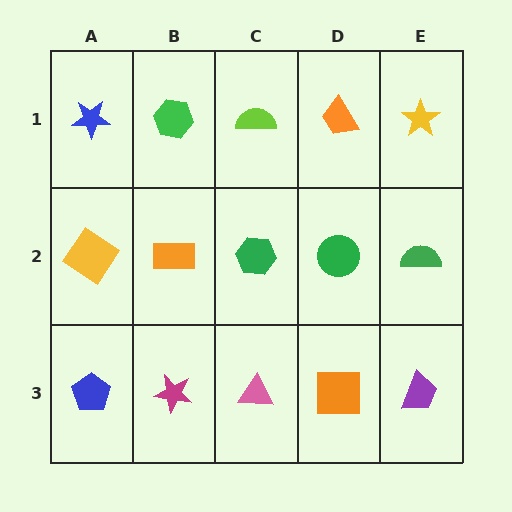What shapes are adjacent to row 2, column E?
A yellow star (row 1, column E), a purple trapezoid (row 3, column E), a green circle (row 2, column D).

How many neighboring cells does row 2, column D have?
4.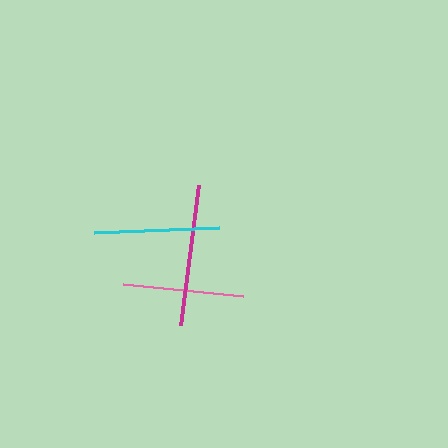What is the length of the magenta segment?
The magenta segment is approximately 141 pixels long.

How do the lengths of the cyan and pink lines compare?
The cyan and pink lines are approximately the same length.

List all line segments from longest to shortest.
From longest to shortest: magenta, cyan, pink.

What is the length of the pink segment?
The pink segment is approximately 121 pixels long.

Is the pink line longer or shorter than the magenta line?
The magenta line is longer than the pink line.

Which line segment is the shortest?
The pink line is the shortest at approximately 121 pixels.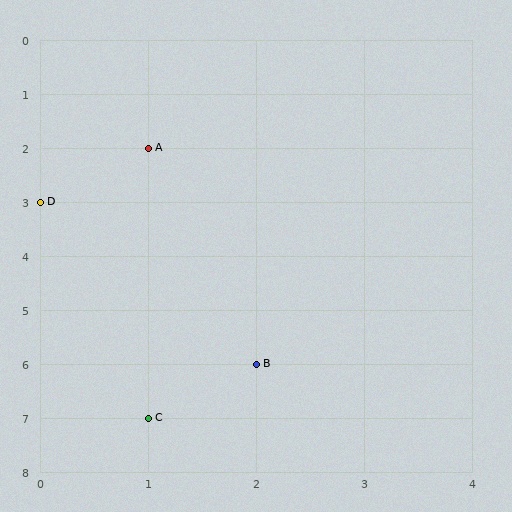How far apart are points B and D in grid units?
Points B and D are 2 columns and 3 rows apart (about 3.6 grid units diagonally).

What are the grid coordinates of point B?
Point B is at grid coordinates (2, 6).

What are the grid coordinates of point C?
Point C is at grid coordinates (1, 7).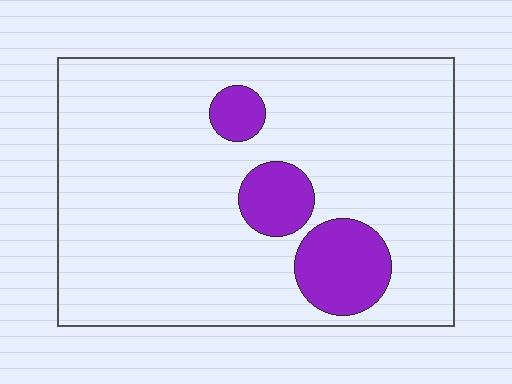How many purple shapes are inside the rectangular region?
3.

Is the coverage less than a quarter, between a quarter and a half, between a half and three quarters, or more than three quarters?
Less than a quarter.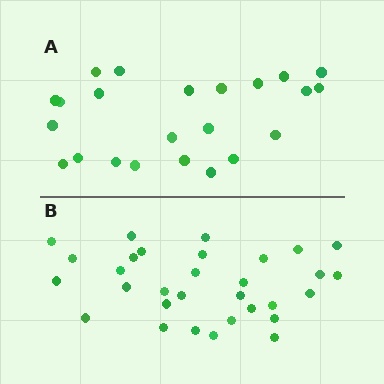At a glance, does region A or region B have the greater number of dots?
Region B (the bottom region) has more dots.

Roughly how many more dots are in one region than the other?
Region B has roughly 8 or so more dots than region A.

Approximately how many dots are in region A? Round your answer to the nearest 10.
About 20 dots. (The exact count is 23, which rounds to 20.)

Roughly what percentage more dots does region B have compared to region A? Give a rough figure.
About 35% more.